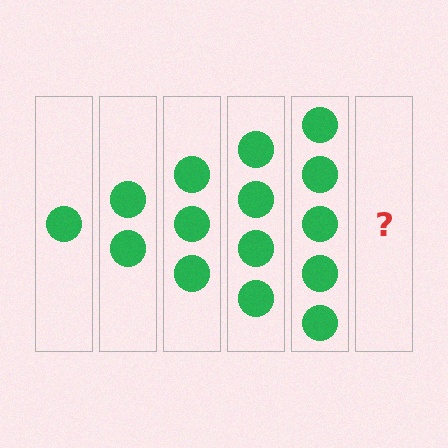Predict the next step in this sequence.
The next step is 6 circles.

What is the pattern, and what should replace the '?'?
The pattern is that each step adds one more circle. The '?' should be 6 circles.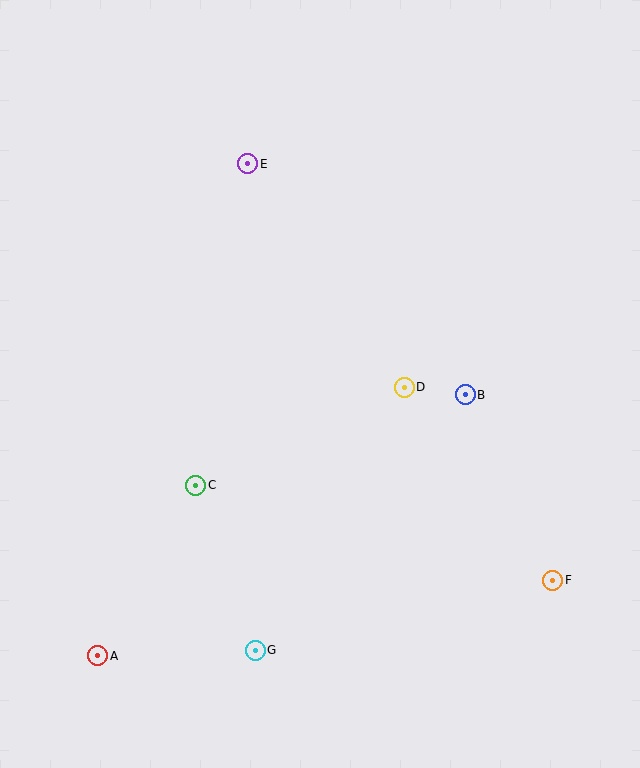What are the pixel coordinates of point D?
Point D is at (404, 387).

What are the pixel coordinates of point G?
Point G is at (255, 650).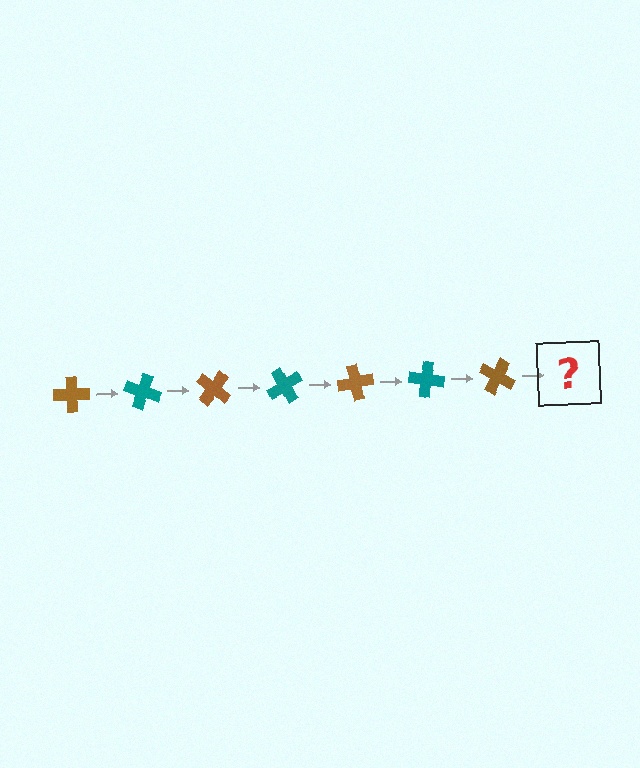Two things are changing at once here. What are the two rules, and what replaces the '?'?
The two rules are that it rotates 20 degrees each step and the color cycles through brown and teal. The '?' should be a teal cross, rotated 140 degrees from the start.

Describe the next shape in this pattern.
It should be a teal cross, rotated 140 degrees from the start.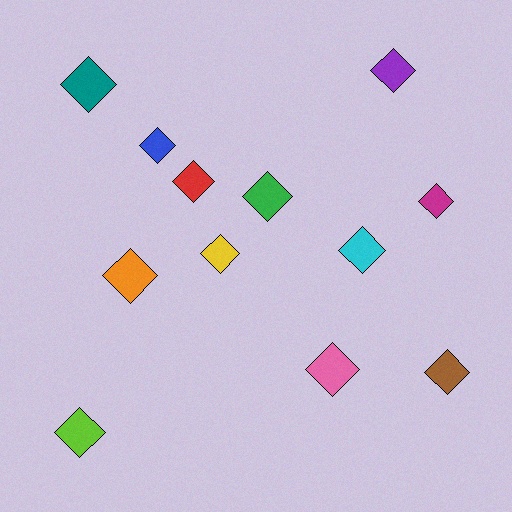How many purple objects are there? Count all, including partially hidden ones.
There is 1 purple object.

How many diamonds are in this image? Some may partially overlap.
There are 12 diamonds.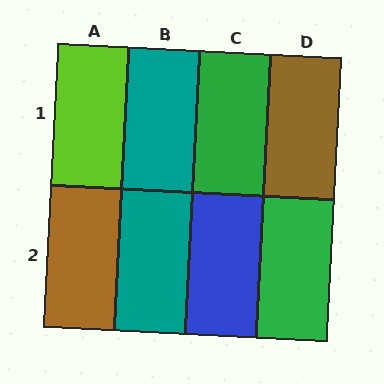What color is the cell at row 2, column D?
Green.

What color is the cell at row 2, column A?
Brown.